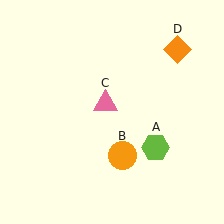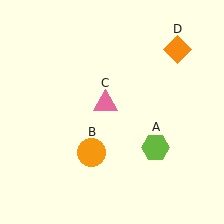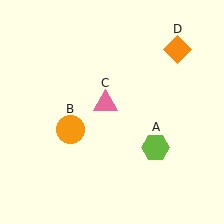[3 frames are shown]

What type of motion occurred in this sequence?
The orange circle (object B) rotated clockwise around the center of the scene.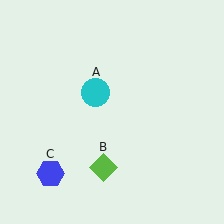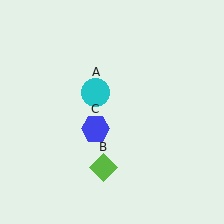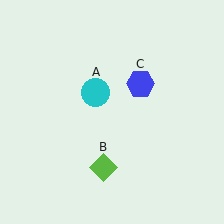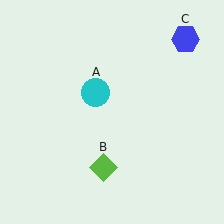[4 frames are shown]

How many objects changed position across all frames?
1 object changed position: blue hexagon (object C).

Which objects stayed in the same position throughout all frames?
Cyan circle (object A) and lime diamond (object B) remained stationary.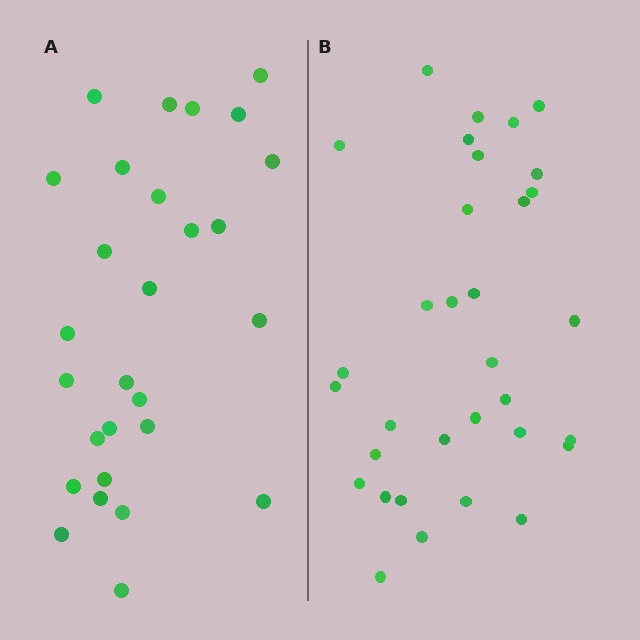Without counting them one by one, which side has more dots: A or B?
Region B (the right region) has more dots.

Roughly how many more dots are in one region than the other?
Region B has about 5 more dots than region A.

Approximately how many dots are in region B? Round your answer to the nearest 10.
About 30 dots. (The exact count is 33, which rounds to 30.)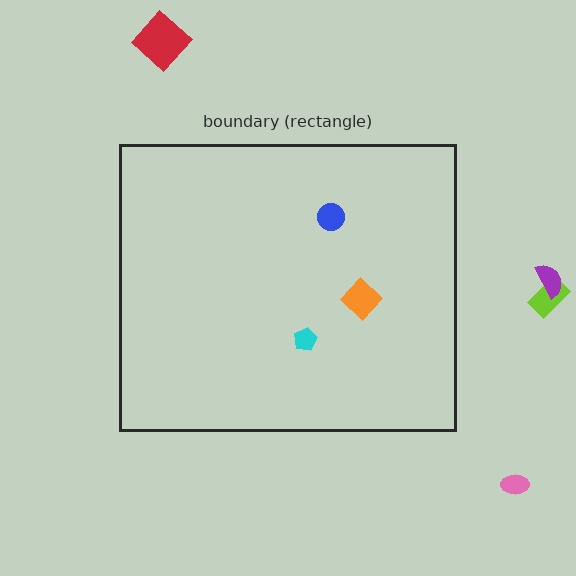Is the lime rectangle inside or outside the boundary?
Outside.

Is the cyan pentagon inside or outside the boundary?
Inside.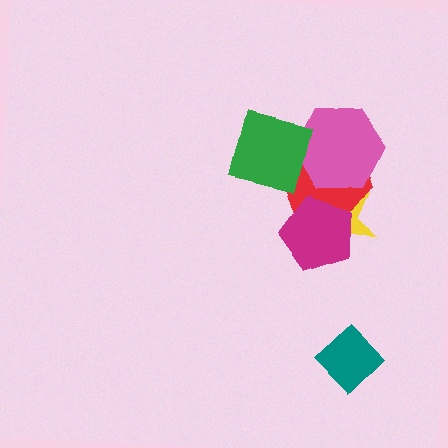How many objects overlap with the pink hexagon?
3 objects overlap with the pink hexagon.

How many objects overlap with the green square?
2 objects overlap with the green square.